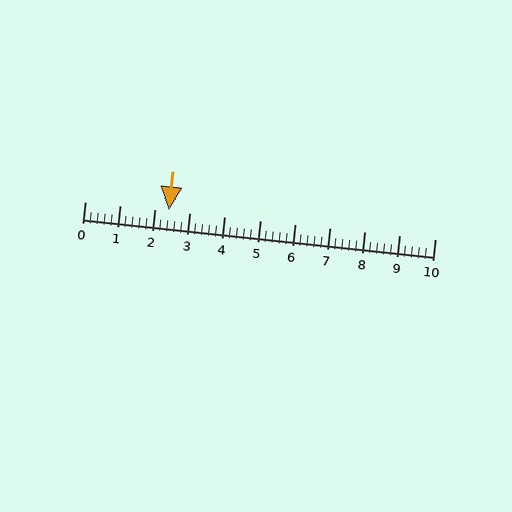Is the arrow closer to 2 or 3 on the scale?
The arrow is closer to 2.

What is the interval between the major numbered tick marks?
The major tick marks are spaced 1 units apart.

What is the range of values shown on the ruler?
The ruler shows values from 0 to 10.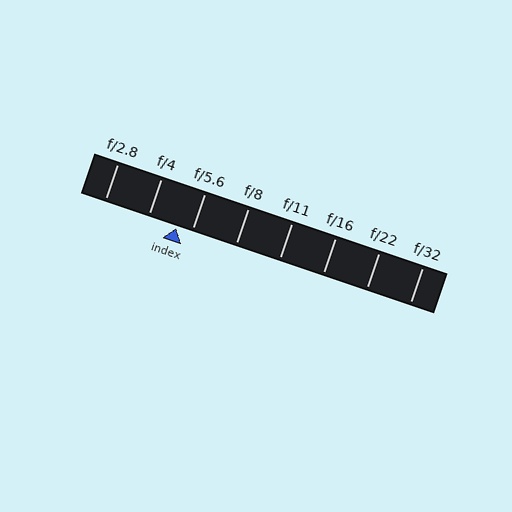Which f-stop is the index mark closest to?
The index mark is closest to f/5.6.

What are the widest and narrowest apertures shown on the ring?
The widest aperture shown is f/2.8 and the narrowest is f/32.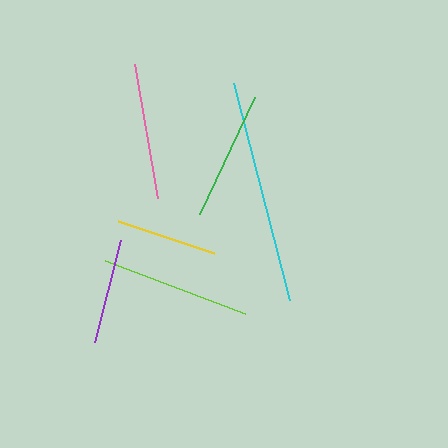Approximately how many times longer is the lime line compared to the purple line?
The lime line is approximately 1.4 times the length of the purple line.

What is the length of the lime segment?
The lime segment is approximately 149 pixels long.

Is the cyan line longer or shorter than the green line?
The cyan line is longer than the green line.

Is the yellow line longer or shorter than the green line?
The green line is longer than the yellow line.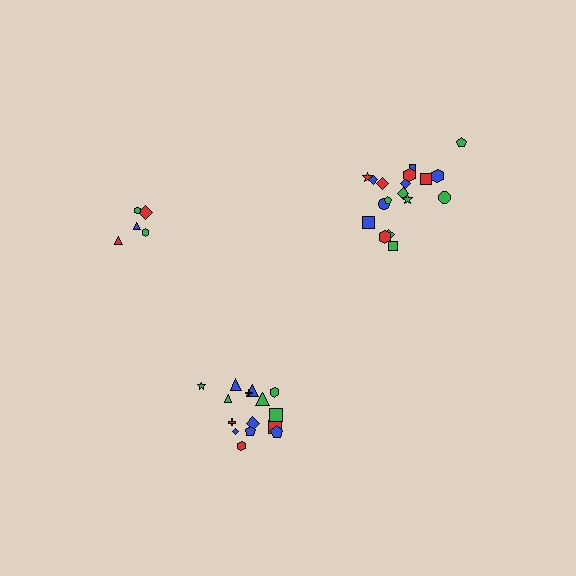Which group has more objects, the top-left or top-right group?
The top-right group.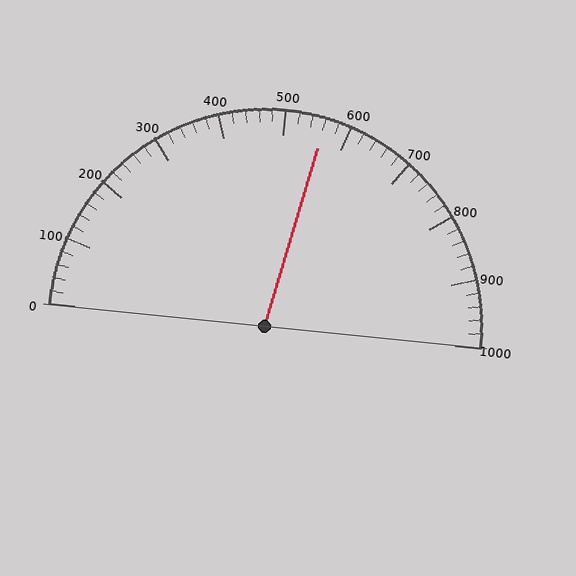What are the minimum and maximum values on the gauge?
The gauge ranges from 0 to 1000.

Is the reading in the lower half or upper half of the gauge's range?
The reading is in the upper half of the range (0 to 1000).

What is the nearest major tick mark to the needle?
The nearest major tick mark is 600.